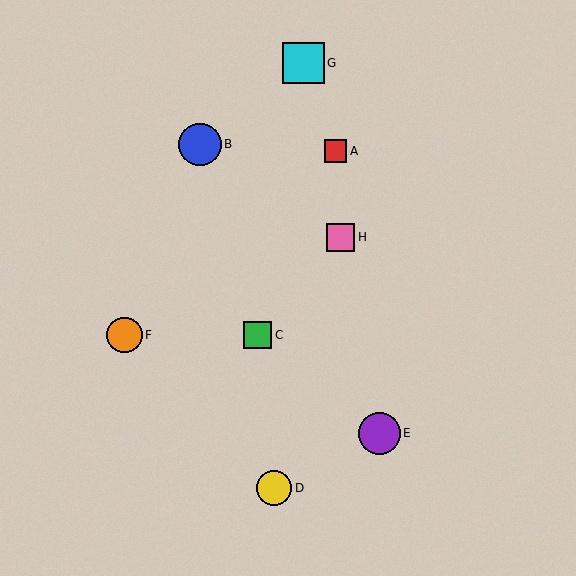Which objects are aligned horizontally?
Objects C, F are aligned horizontally.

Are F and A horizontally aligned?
No, F is at y≈335 and A is at y≈151.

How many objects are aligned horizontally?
2 objects (C, F) are aligned horizontally.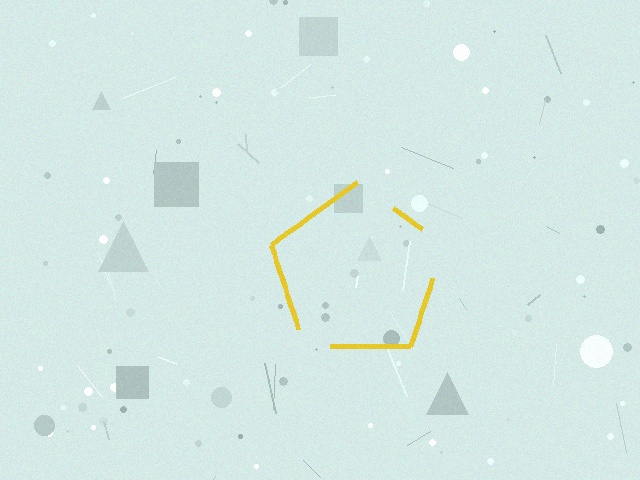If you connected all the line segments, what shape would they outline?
They would outline a pentagon.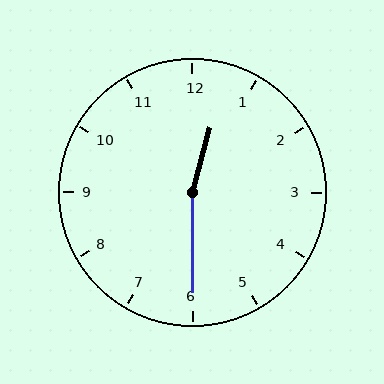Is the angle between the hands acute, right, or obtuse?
It is obtuse.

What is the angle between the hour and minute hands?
Approximately 165 degrees.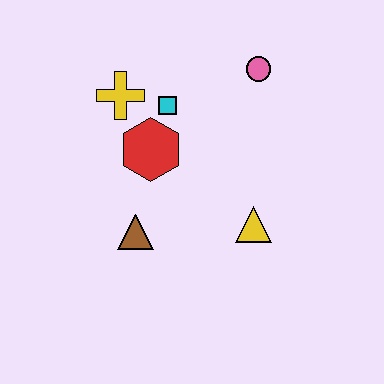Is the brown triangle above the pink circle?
No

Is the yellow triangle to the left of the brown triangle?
No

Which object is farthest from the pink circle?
The brown triangle is farthest from the pink circle.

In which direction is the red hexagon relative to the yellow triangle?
The red hexagon is to the left of the yellow triangle.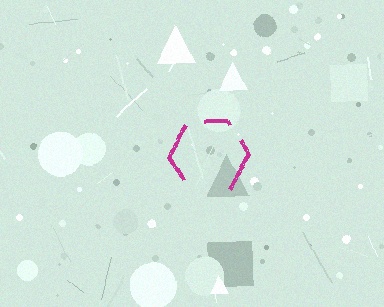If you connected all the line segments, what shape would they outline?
They would outline a hexagon.